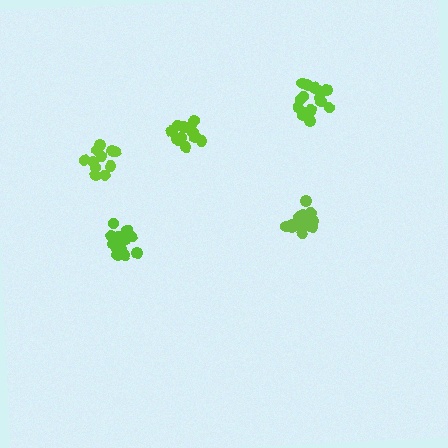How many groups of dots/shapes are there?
There are 5 groups.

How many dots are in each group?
Group 1: 13 dots, Group 2: 14 dots, Group 3: 11 dots, Group 4: 14 dots, Group 5: 17 dots (69 total).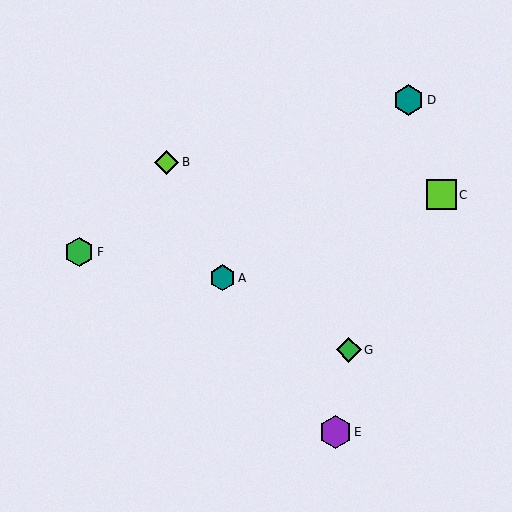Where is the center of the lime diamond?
The center of the lime diamond is at (166, 162).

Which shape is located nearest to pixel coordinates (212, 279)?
The teal hexagon (labeled A) at (222, 278) is nearest to that location.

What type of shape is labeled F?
Shape F is a green hexagon.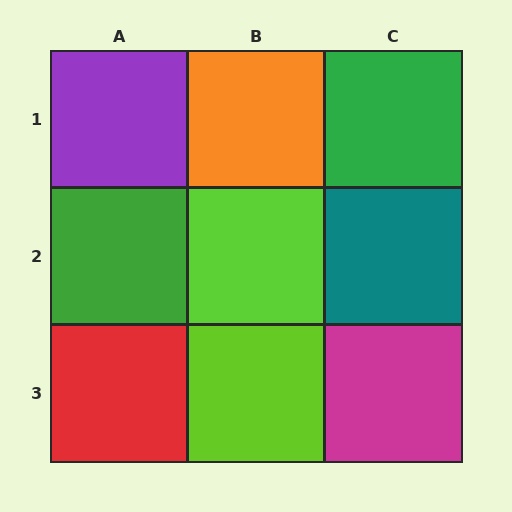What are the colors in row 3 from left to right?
Red, lime, magenta.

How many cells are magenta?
1 cell is magenta.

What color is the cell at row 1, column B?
Orange.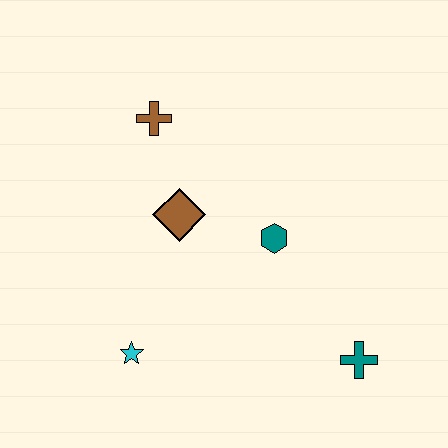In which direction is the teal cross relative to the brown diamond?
The teal cross is to the right of the brown diamond.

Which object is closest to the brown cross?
The brown diamond is closest to the brown cross.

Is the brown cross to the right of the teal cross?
No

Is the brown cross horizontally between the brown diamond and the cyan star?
Yes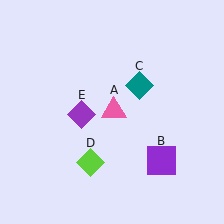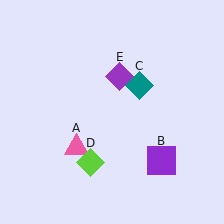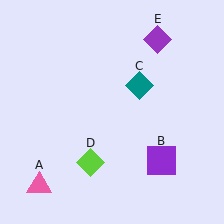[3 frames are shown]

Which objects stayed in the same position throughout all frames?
Purple square (object B) and teal diamond (object C) and lime diamond (object D) remained stationary.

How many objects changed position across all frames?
2 objects changed position: pink triangle (object A), purple diamond (object E).